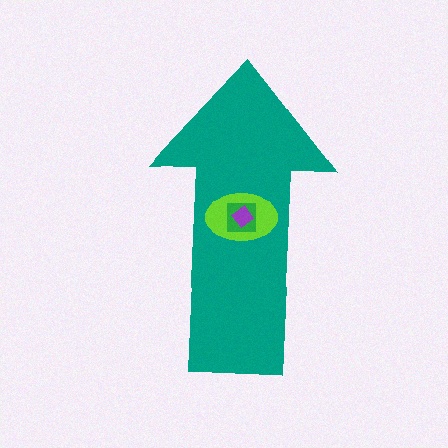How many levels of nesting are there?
4.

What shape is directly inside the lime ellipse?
The green square.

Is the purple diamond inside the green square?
Yes.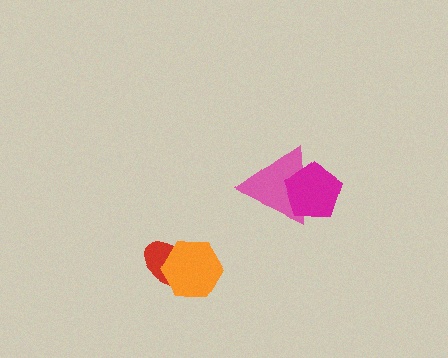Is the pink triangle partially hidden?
Yes, it is partially covered by another shape.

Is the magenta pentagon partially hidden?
No, no other shape covers it.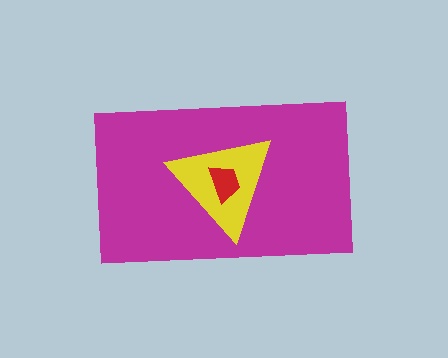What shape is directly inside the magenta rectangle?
The yellow triangle.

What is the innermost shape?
The red trapezoid.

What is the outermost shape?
The magenta rectangle.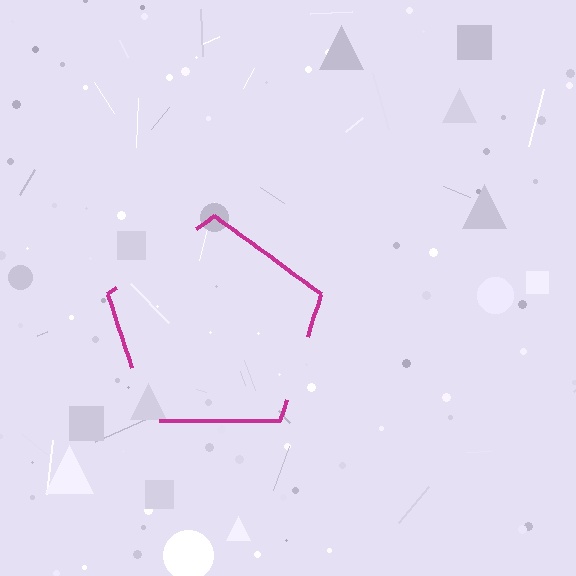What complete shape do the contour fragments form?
The contour fragments form a pentagon.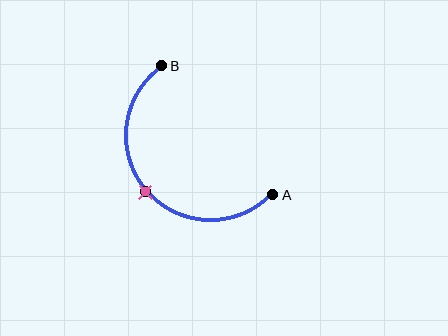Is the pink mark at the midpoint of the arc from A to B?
Yes. The pink mark lies on the arc at equal arc-length from both A and B — it is the arc midpoint.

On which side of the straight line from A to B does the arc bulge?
The arc bulges below and to the left of the straight line connecting A and B.